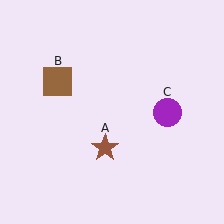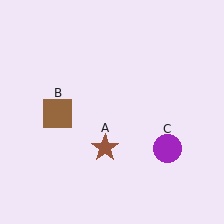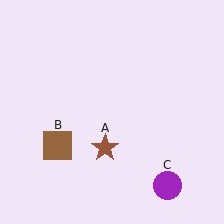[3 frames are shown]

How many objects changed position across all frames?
2 objects changed position: brown square (object B), purple circle (object C).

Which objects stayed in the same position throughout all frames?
Brown star (object A) remained stationary.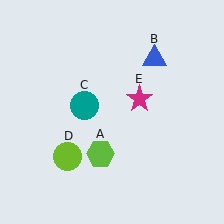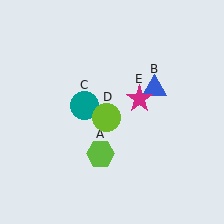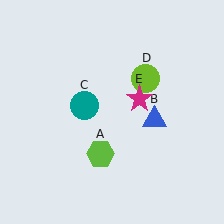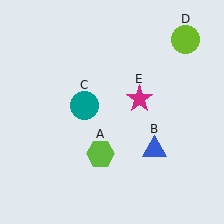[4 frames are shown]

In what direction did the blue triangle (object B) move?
The blue triangle (object B) moved down.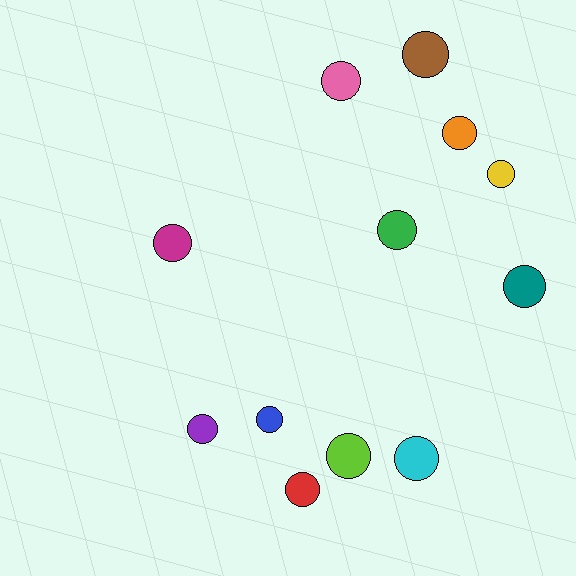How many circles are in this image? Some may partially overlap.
There are 12 circles.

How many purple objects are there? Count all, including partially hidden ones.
There is 1 purple object.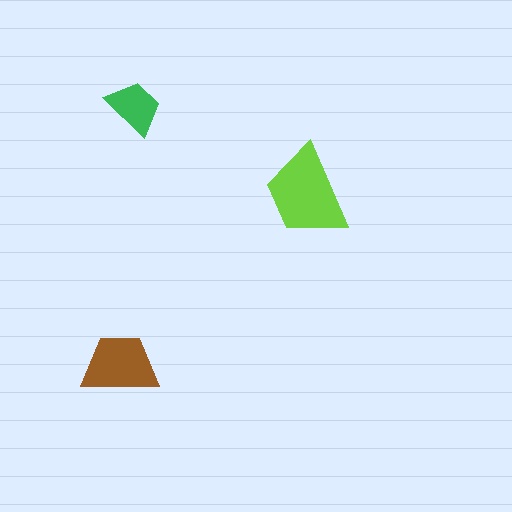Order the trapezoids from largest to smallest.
the lime one, the brown one, the green one.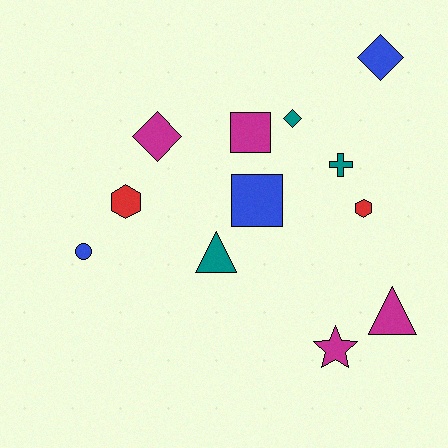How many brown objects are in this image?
There are no brown objects.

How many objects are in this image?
There are 12 objects.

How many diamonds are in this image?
There are 3 diamonds.